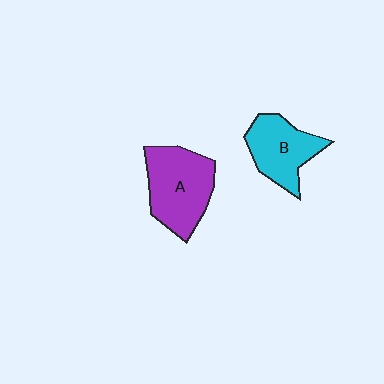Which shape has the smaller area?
Shape B (cyan).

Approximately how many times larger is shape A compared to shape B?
Approximately 1.3 times.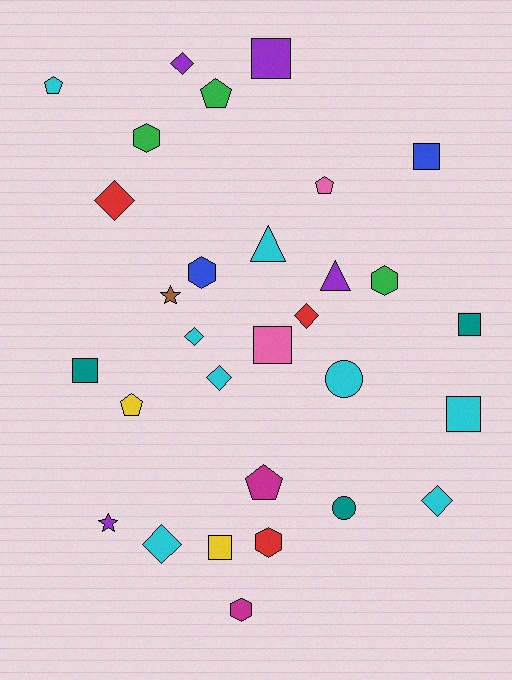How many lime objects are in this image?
There are no lime objects.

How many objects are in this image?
There are 30 objects.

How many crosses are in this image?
There are no crosses.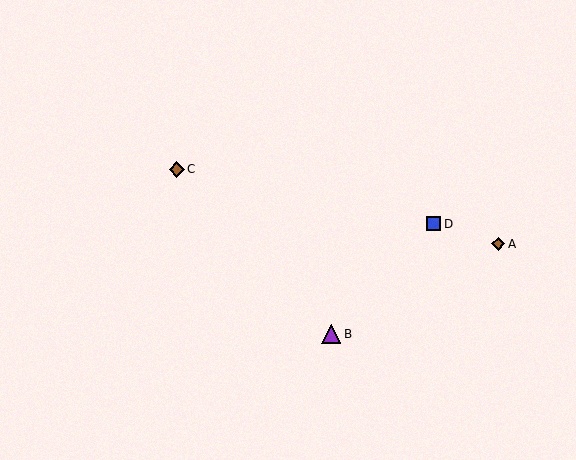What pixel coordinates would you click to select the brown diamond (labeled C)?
Click at (177, 169) to select the brown diamond C.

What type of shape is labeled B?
Shape B is a purple triangle.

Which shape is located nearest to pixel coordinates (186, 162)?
The brown diamond (labeled C) at (177, 169) is nearest to that location.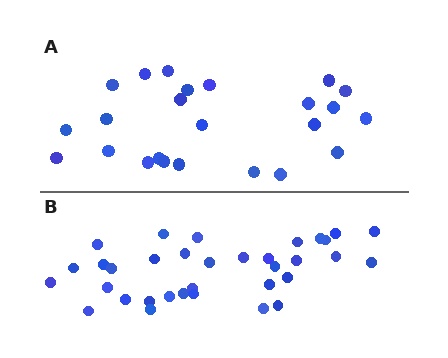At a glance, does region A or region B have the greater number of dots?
Region B (the bottom region) has more dots.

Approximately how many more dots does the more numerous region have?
Region B has roughly 10 or so more dots than region A.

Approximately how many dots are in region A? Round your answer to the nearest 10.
About 20 dots. (The exact count is 24, which rounds to 20.)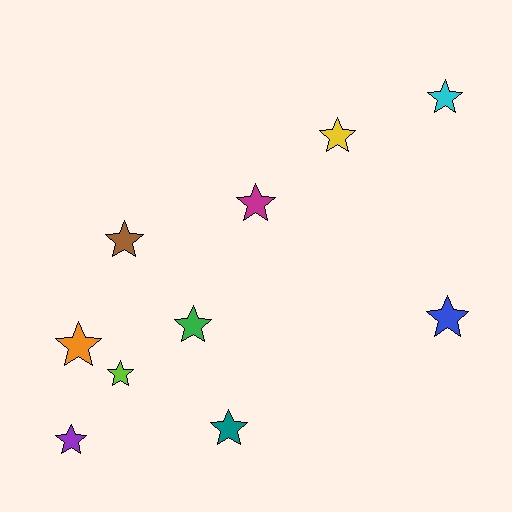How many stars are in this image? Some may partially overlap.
There are 10 stars.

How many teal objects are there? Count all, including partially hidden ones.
There is 1 teal object.